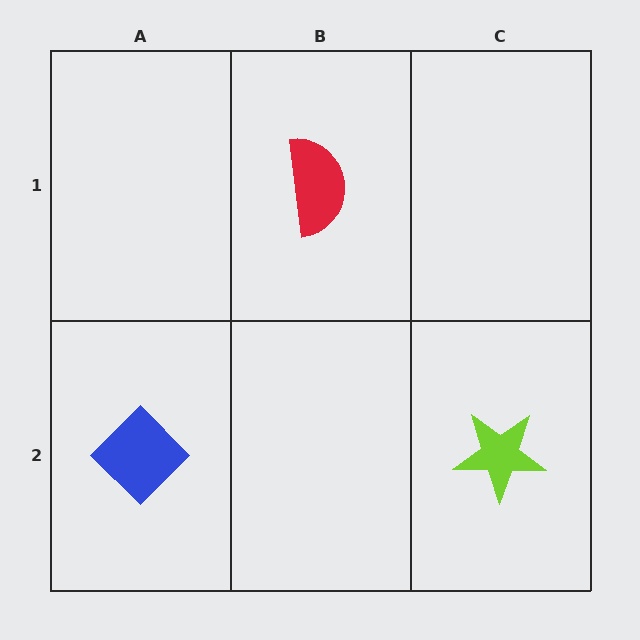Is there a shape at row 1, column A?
No, that cell is empty.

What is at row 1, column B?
A red semicircle.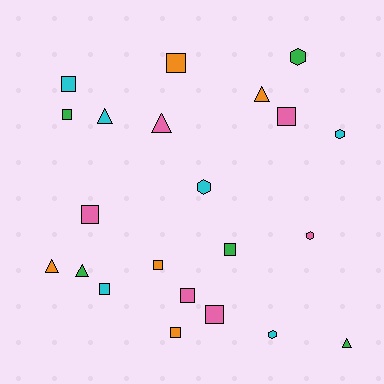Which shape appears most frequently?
Square, with 11 objects.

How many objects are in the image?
There are 22 objects.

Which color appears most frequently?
Pink, with 6 objects.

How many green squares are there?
There are 2 green squares.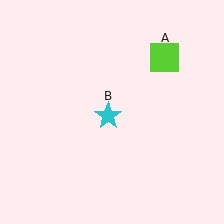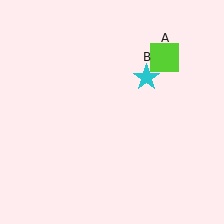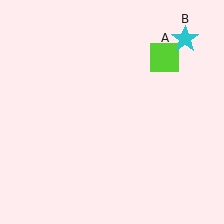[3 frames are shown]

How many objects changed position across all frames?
1 object changed position: cyan star (object B).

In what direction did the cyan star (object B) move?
The cyan star (object B) moved up and to the right.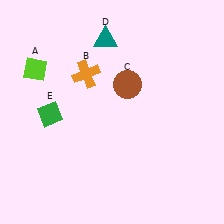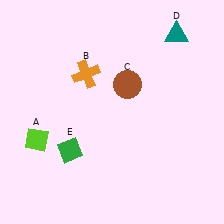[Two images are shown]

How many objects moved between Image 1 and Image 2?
3 objects moved between the two images.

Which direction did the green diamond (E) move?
The green diamond (E) moved down.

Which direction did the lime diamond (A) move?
The lime diamond (A) moved down.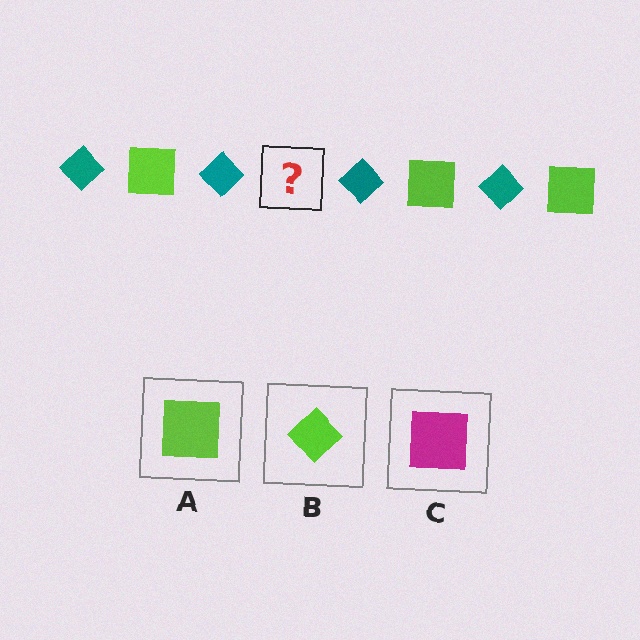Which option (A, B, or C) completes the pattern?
A.